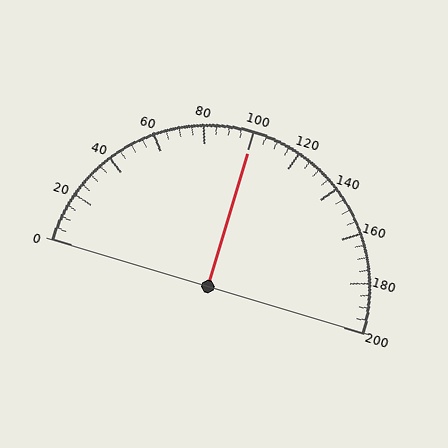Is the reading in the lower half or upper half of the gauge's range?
The reading is in the upper half of the range (0 to 200).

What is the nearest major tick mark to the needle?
The nearest major tick mark is 100.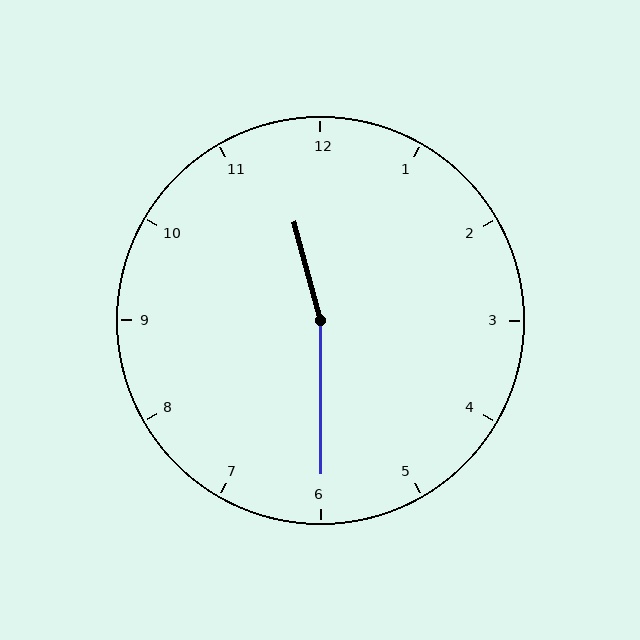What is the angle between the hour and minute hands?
Approximately 165 degrees.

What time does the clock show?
11:30.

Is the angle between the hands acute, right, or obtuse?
It is obtuse.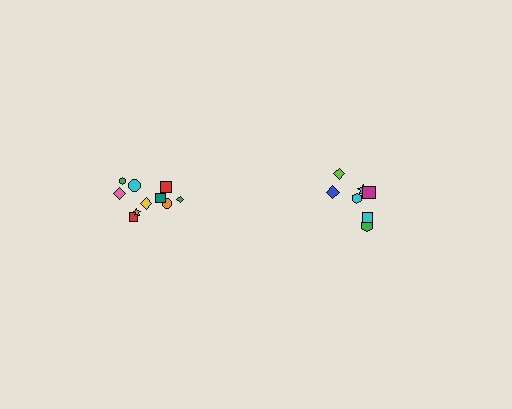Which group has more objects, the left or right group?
The left group.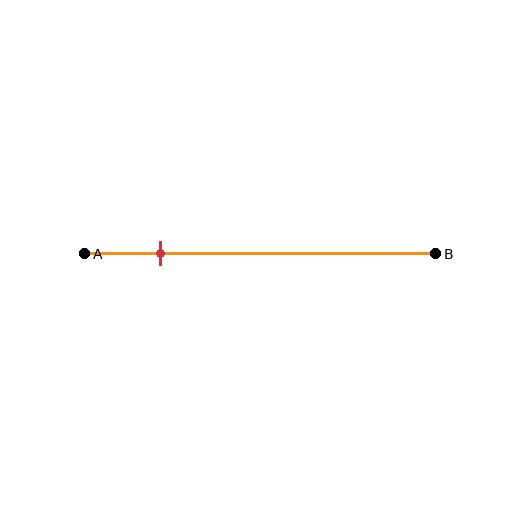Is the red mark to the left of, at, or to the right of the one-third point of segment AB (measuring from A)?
The red mark is to the left of the one-third point of segment AB.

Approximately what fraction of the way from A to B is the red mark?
The red mark is approximately 20% of the way from A to B.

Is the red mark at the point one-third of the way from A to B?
No, the mark is at about 20% from A, not at the 33% one-third point.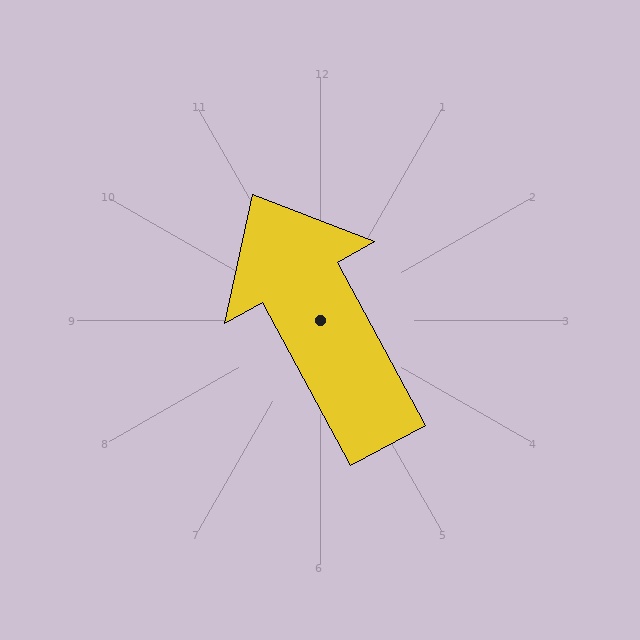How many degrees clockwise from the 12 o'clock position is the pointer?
Approximately 332 degrees.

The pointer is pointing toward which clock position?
Roughly 11 o'clock.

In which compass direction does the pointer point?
Northwest.